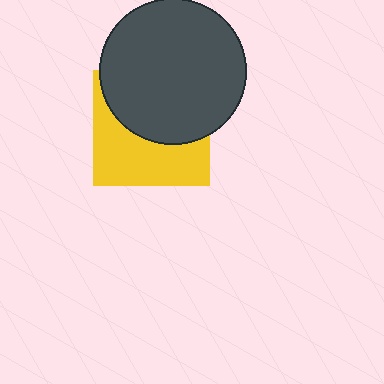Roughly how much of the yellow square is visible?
About half of it is visible (roughly 48%).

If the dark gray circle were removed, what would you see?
You would see the complete yellow square.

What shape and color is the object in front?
The object in front is a dark gray circle.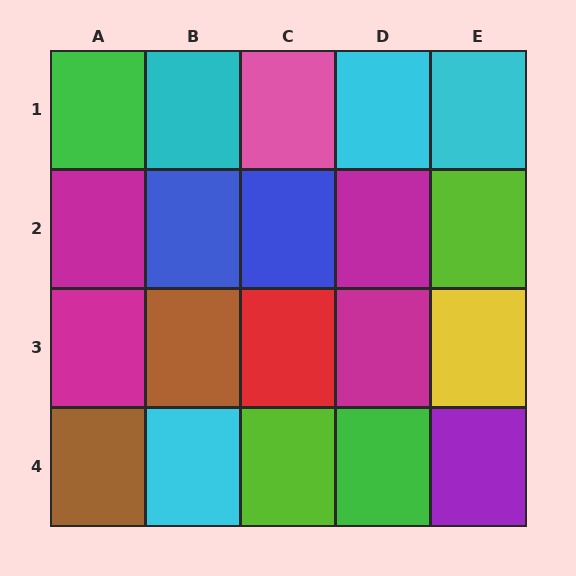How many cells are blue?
2 cells are blue.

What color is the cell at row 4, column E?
Purple.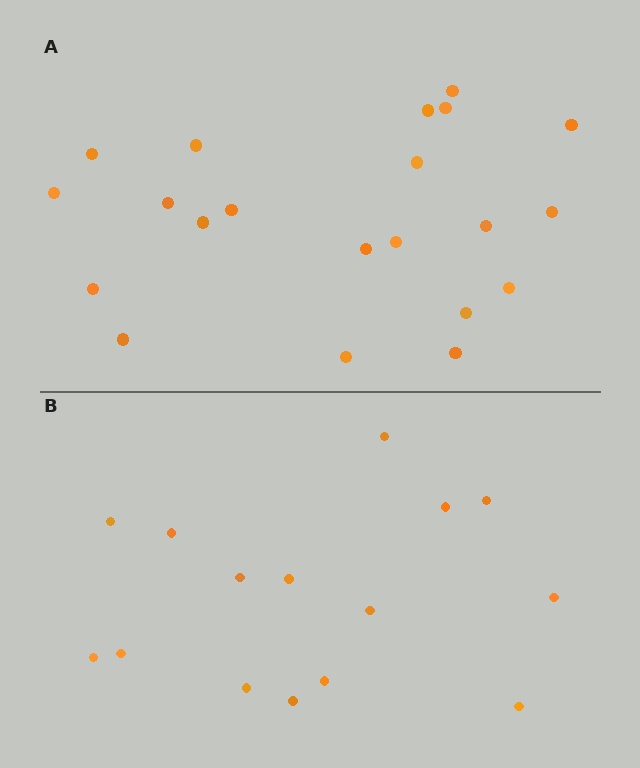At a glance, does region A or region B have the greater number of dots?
Region A (the top region) has more dots.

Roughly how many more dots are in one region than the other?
Region A has about 6 more dots than region B.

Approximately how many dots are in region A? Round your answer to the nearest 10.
About 20 dots. (The exact count is 21, which rounds to 20.)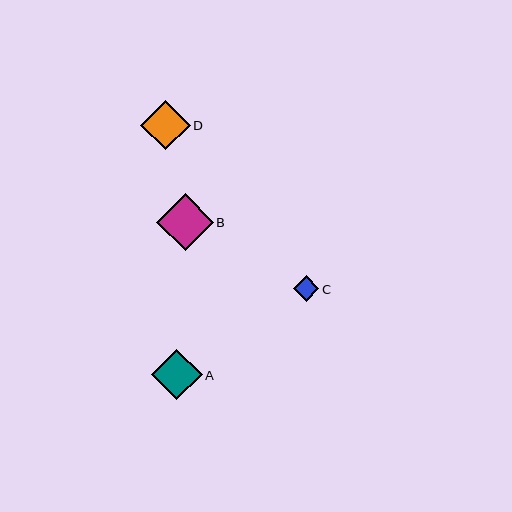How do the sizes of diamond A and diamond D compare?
Diamond A and diamond D are approximately the same size.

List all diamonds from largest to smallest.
From largest to smallest: B, A, D, C.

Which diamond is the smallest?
Diamond C is the smallest with a size of approximately 25 pixels.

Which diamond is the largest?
Diamond B is the largest with a size of approximately 56 pixels.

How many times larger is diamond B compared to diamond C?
Diamond B is approximately 2.2 times the size of diamond C.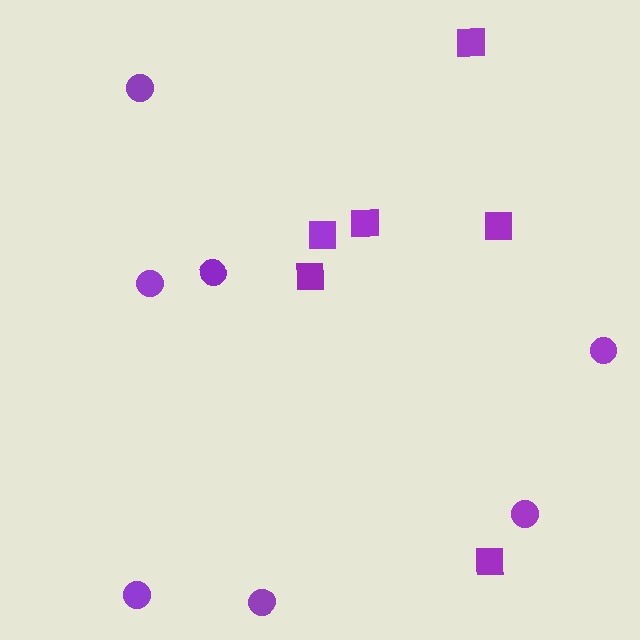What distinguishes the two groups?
There are 2 groups: one group of squares (6) and one group of circles (7).